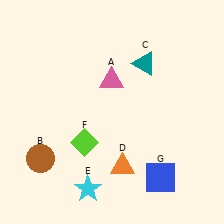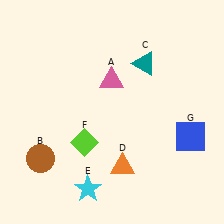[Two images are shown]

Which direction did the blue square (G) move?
The blue square (G) moved up.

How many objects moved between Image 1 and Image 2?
1 object moved between the two images.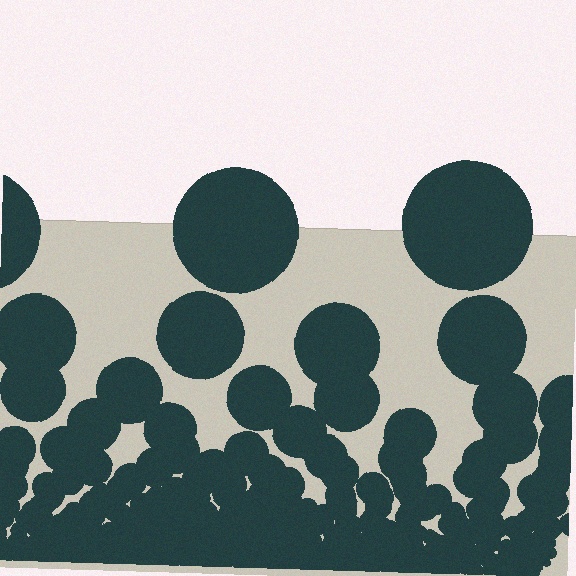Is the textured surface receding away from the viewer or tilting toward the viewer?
The surface appears to tilt toward the viewer. Texture elements get larger and sparser toward the top.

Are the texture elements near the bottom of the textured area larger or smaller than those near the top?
Smaller. The gradient is inverted — elements near the bottom are smaller and denser.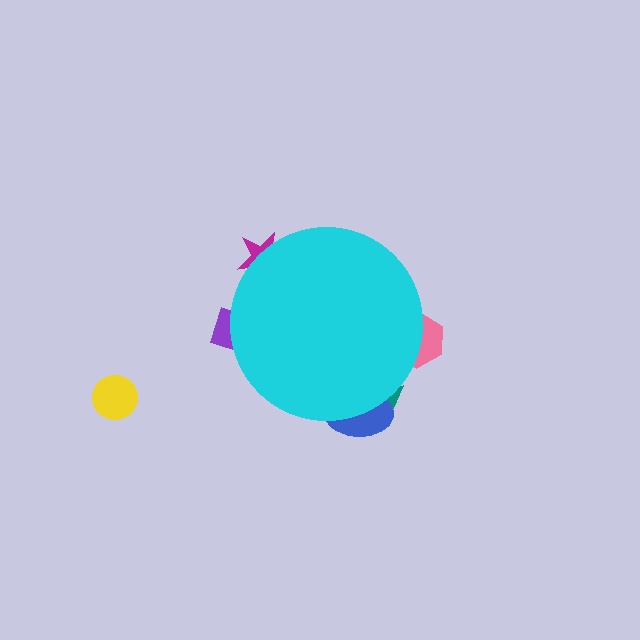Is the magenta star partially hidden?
Yes, the magenta star is partially hidden behind the cyan circle.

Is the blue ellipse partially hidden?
Yes, the blue ellipse is partially hidden behind the cyan circle.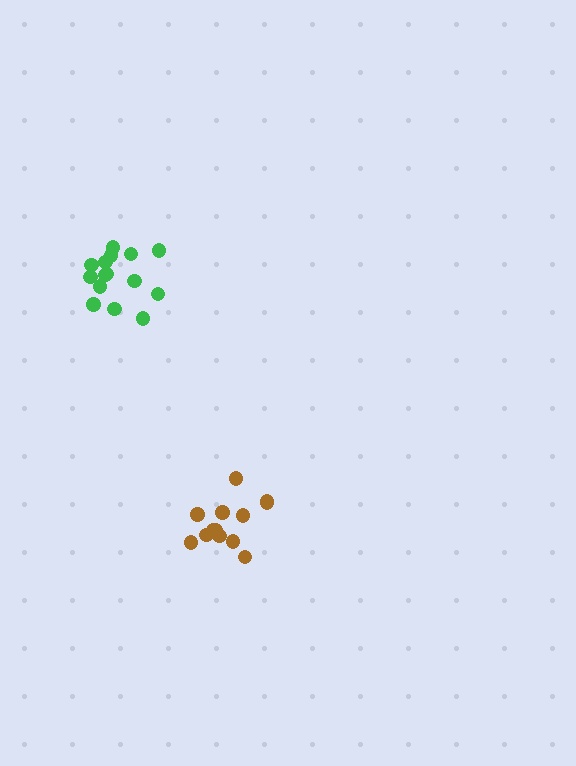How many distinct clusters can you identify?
There are 2 distinct clusters.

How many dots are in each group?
Group 1: 13 dots, Group 2: 15 dots (28 total).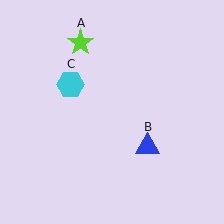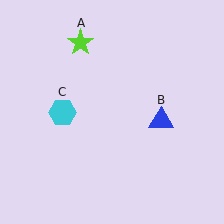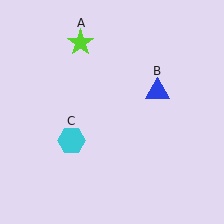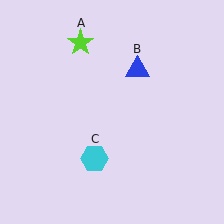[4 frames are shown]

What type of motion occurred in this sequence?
The blue triangle (object B), cyan hexagon (object C) rotated counterclockwise around the center of the scene.